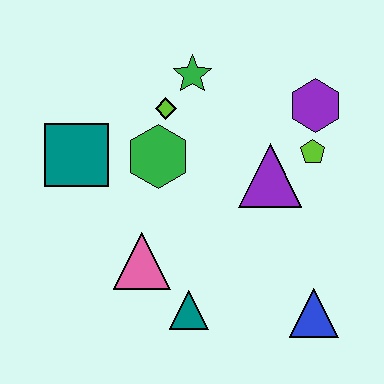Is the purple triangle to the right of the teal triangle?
Yes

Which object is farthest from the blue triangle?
The teal square is farthest from the blue triangle.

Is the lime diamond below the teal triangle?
No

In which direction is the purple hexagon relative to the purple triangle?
The purple hexagon is above the purple triangle.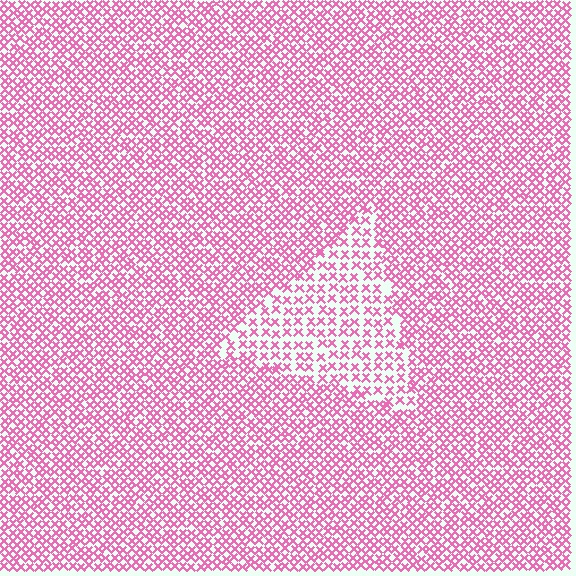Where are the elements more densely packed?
The elements are more densely packed outside the triangle boundary.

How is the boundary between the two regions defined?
The boundary is defined by a change in element density (approximately 1.8x ratio). All elements are the same color, size, and shape.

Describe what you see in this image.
The image contains small pink elements arranged at two different densities. A triangle-shaped region is visible where the elements are less densely packed than the surrounding area.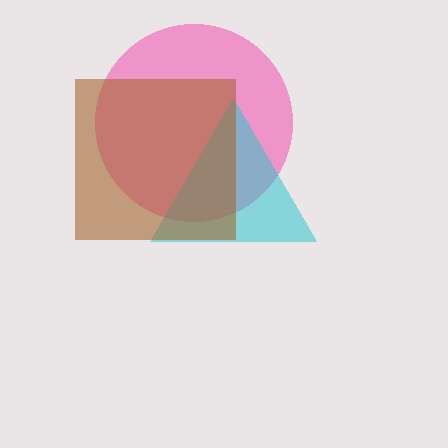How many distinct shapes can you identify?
There are 3 distinct shapes: a pink circle, a cyan triangle, a brown square.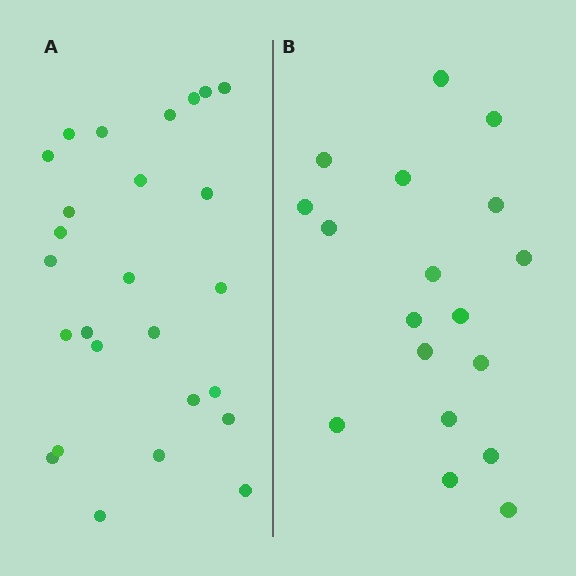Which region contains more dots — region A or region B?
Region A (the left region) has more dots.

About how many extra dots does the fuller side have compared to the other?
Region A has roughly 8 or so more dots than region B.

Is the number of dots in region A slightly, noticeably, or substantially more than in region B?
Region A has noticeably more, but not dramatically so. The ratio is roughly 1.4 to 1.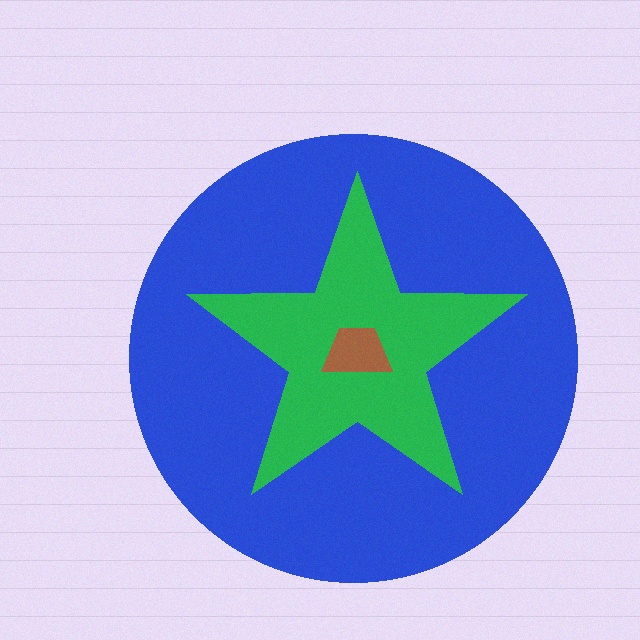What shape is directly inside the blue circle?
The green star.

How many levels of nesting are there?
3.